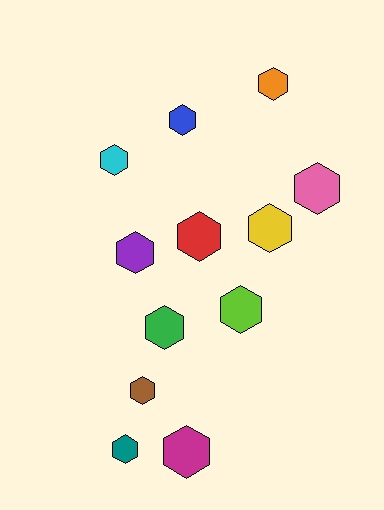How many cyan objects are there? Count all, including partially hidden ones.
There is 1 cyan object.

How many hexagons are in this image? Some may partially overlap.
There are 12 hexagons.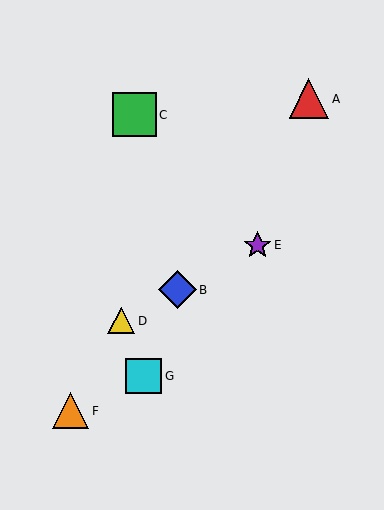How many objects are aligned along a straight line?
3 objects (B, D, E) are aligned along a straight line.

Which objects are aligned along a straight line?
Objects B, D, E are aligned along a straight line.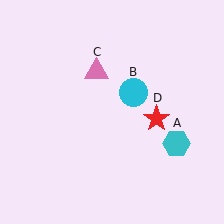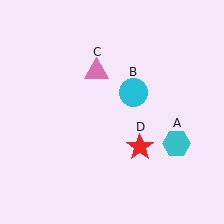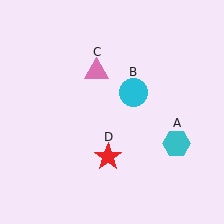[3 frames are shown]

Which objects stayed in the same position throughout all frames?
Cyan hexagon (object A) and cyan circle (object B) and pink triangle (object C) remained stationary.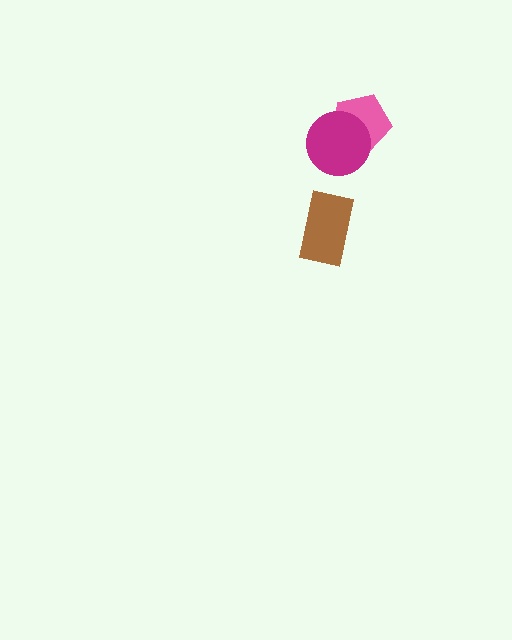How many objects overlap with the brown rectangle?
0 objects overlap with the brown rectangle.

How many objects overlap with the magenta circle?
1 object overlaps with the magenta circle.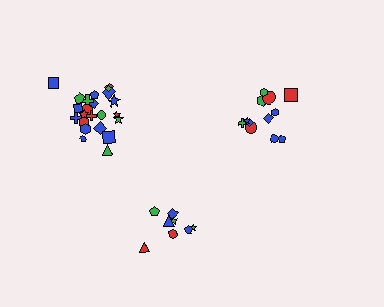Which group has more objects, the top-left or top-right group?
The top-left group.